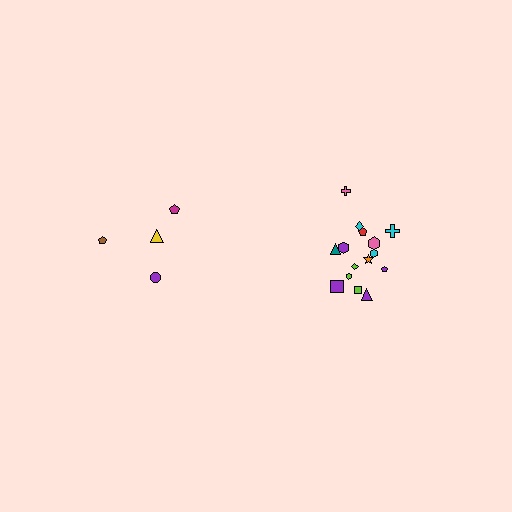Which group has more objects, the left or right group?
The right group.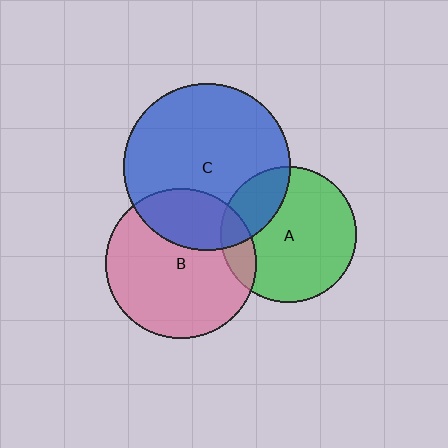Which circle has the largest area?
Circle C (blue).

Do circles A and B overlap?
Yes.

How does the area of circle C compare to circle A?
Approximately 1.5 times.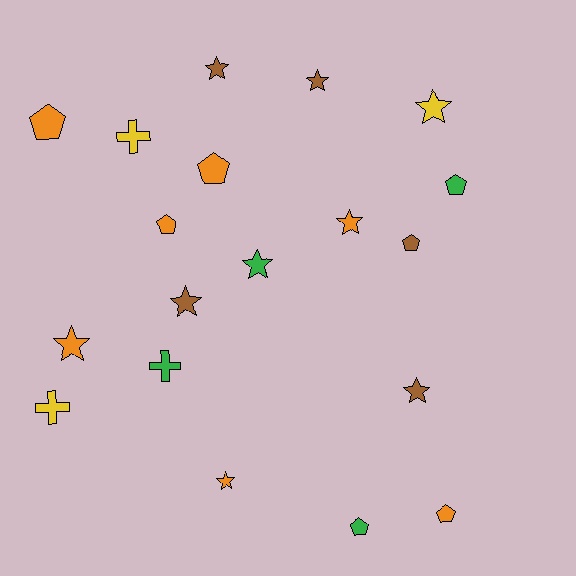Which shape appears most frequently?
Star, with 9 objects.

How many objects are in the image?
There are 19 objects.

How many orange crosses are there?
There are no orange crosses.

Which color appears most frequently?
Orange, with 7 objects.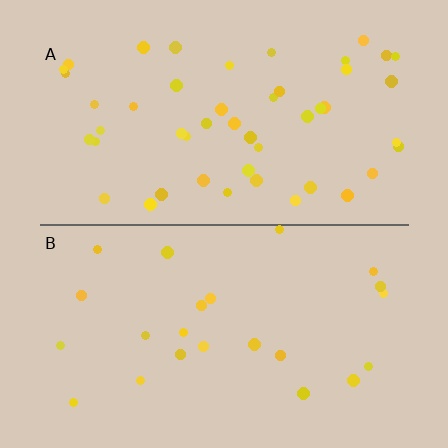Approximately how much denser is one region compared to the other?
Approximately 2.1× — region A over region B.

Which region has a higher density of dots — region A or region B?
A (the top).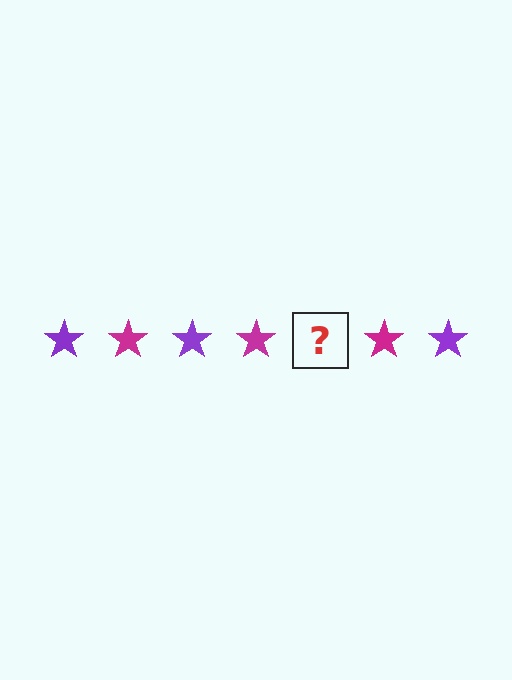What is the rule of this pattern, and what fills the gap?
The rule is that the pattern cycles through purple, magenta stars. The gap should be filled with a purple star.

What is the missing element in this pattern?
The missing element is a purple star.